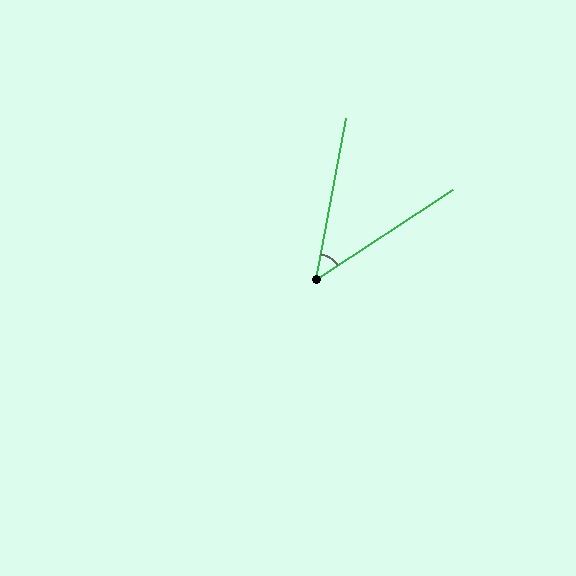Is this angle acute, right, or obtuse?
It is acute.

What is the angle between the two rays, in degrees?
Approximately 46 degrees.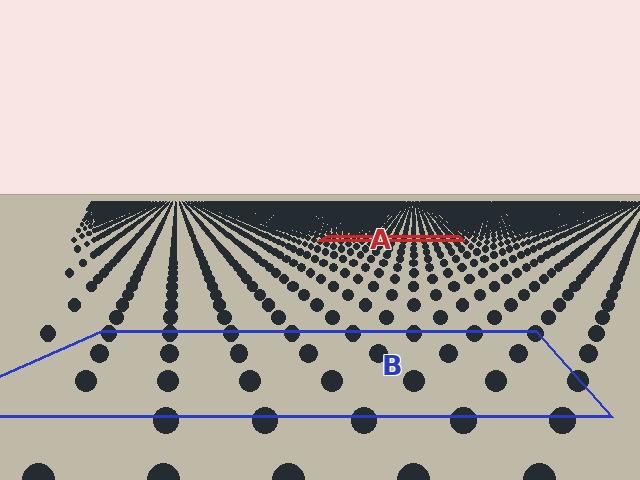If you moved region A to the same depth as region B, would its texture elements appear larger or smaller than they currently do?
They would appear larger. At a closer depth, the same texture elements are projected at a bigger on-screen size.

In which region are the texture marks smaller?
The texture marks are smaller in region A, because it is farther away.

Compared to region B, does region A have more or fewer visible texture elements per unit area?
Region A has more texture elements per unit area — they are packed more densely because it is farther away.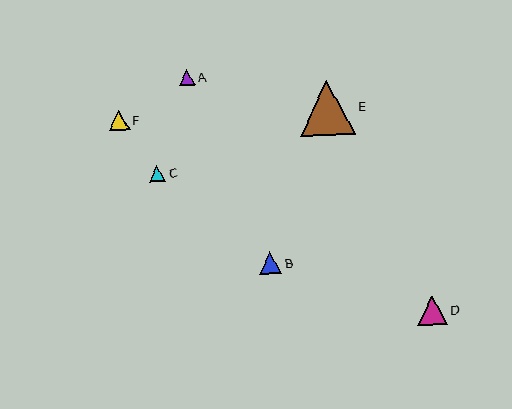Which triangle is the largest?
Triangle E is the largest with a size of approximately 55 pixels.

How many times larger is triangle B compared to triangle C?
Triangle B is approximately 1.4 times the size of triangle C.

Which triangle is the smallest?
Triangle A is the smallest with a size of approximately 16 pixels.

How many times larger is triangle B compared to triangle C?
Triangle B is approximately 1.4 times the size of triangle C.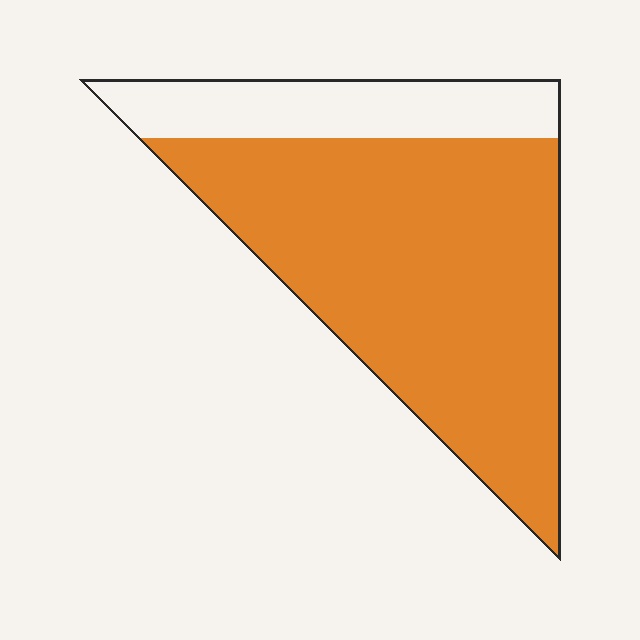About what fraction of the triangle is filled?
About three quarters (3/4).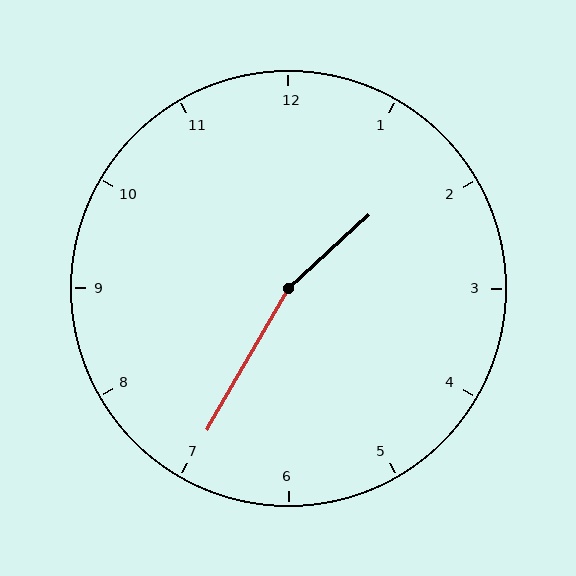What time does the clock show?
1:35.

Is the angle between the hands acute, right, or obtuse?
It is obtuse.